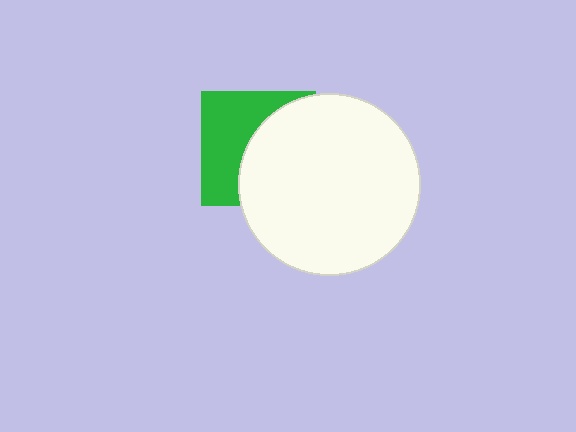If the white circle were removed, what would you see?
You would see the complete green square.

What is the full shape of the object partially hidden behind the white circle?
The partially hidden object is a green square.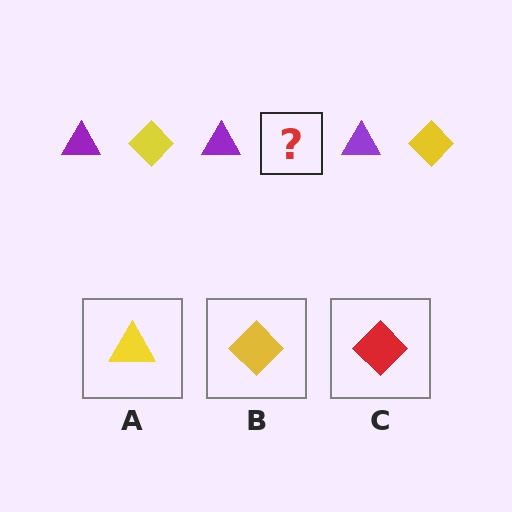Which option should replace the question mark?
Option B.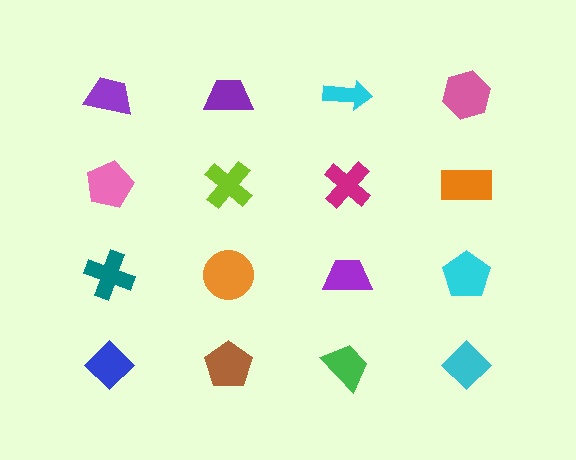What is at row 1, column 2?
A purple trapezoid.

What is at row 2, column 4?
An orange rectangle.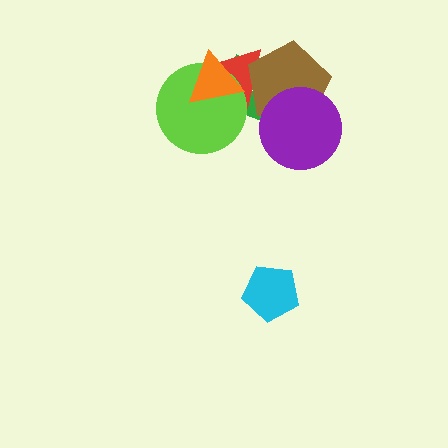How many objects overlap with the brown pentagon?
3 objects overlap with the brown pentagon.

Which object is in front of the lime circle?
The orange triangle is in front of the lime circle.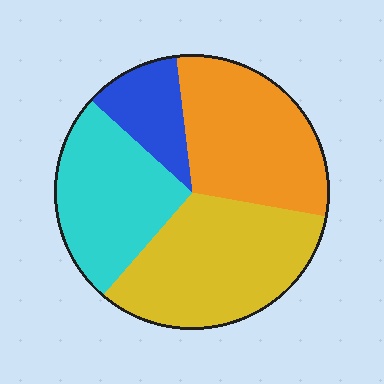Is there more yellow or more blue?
Yellow.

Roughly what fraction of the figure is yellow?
Yellow takes up between a sixth and a third of the figure.